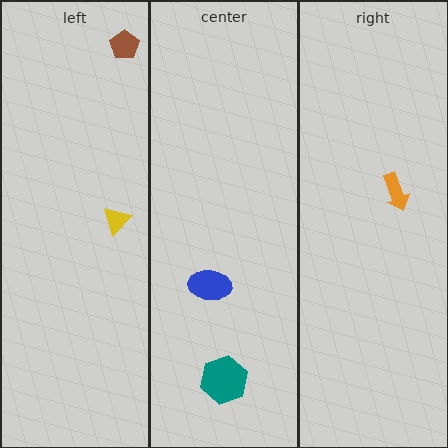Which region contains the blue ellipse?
The center region.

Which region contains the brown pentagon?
The left region.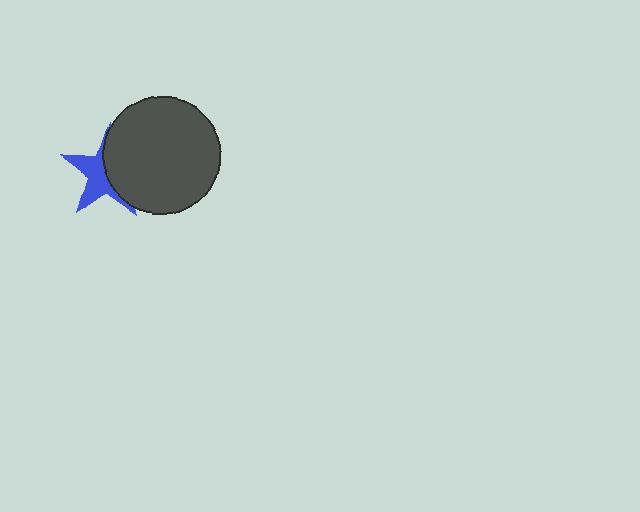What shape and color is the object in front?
The object in front is a dark gray circle.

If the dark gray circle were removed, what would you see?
You would see the complete blue star.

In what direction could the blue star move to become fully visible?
The blue star could move left. That would shift it out from behind the dark gray circle entirely.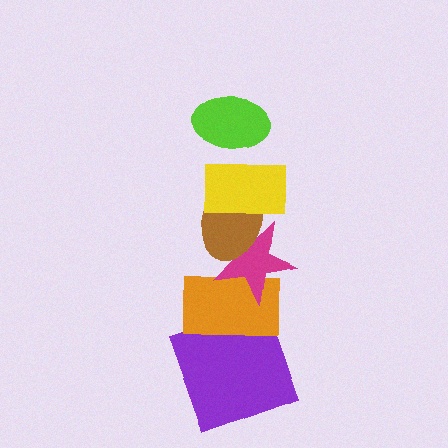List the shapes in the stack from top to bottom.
From top to bottom: the lime ellipse, the yellow rectangle, the brown ellipse, the magenta star, the orange rectangle, the purple square.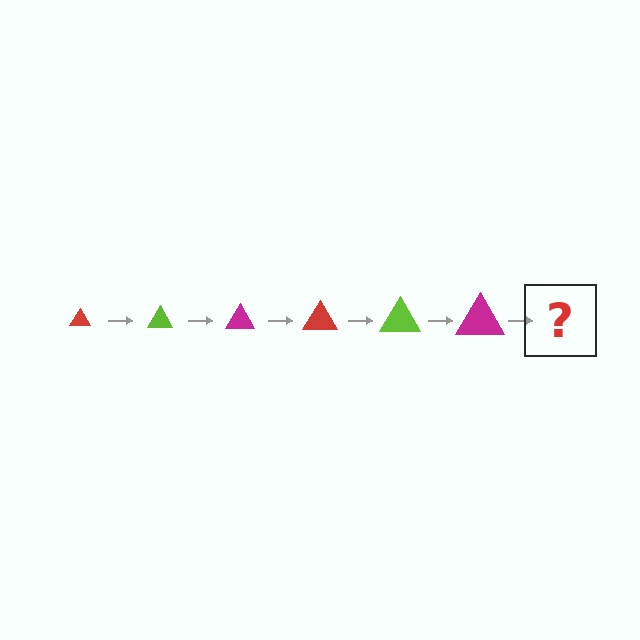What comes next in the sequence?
The next element should be a red triangle, larger than the previous one.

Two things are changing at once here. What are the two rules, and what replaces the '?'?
The two rules are that the triangle grows larger each step and the color cycles through red, lime, and magenta. The '?' should be a red triangle, larger than the previous one.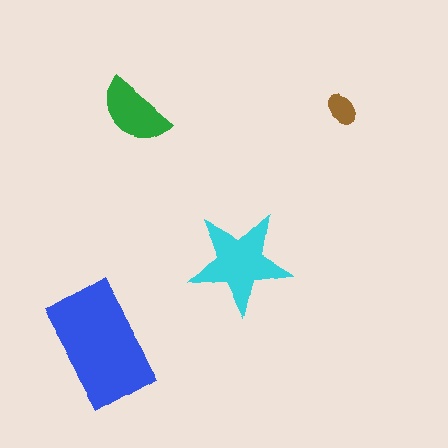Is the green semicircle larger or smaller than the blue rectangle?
Smaller.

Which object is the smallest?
The brown ellipse.